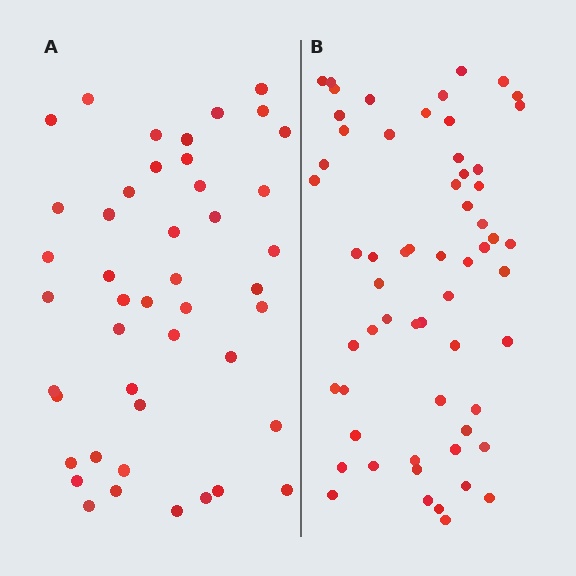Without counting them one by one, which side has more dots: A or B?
Region B (the right region) has more dots.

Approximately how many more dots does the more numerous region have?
Region B has approximately 15 more dots than region A.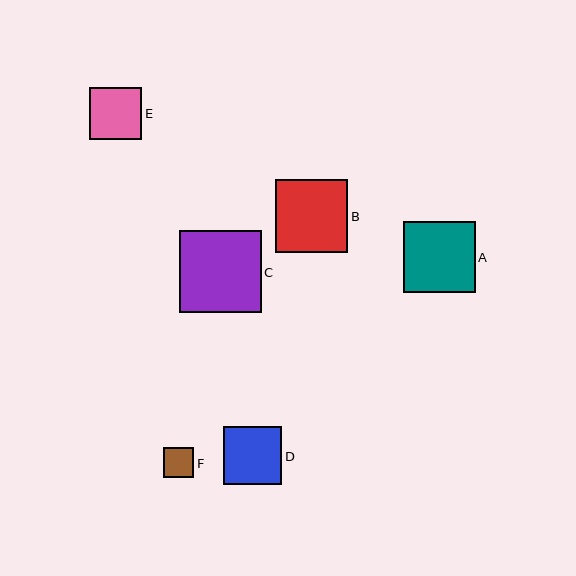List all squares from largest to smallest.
From largest to smallest: C, B, A, D, E, F.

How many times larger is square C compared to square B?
Square C is approximately 1.1 times the size of square B.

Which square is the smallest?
Square F is the smallest with a size of approximately 30 pixels.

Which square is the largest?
Square C is the largest with a size of approximately 82 pixels.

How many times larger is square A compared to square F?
Square A is approximately 2.4 times the size of square F.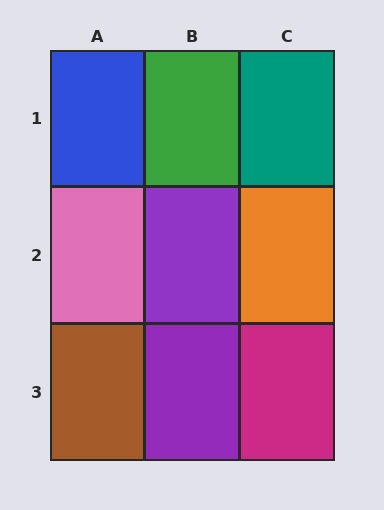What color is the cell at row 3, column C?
Magenta.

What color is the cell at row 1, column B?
Green.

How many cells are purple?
2 cells are purple.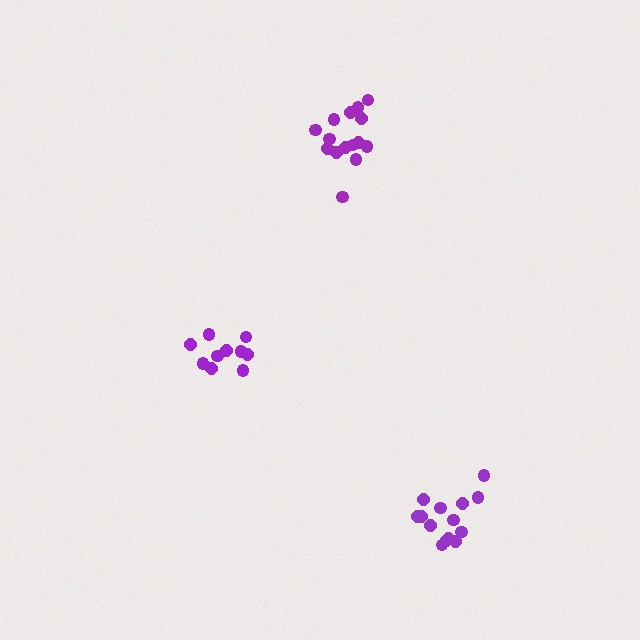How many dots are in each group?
Group 1: 10 dots, Group 2: 15 dots, Group 3: 14 dots (39 total).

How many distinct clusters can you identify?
There are 3 distinct clusters.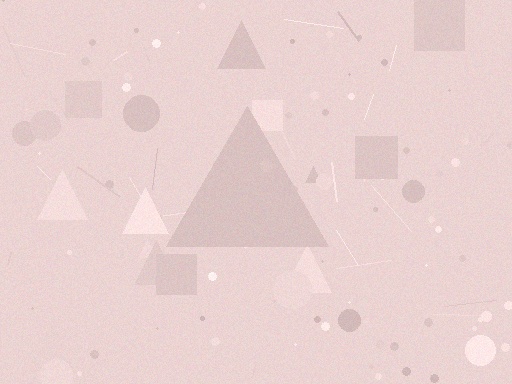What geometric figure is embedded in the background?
A triangle is embedded in the background.